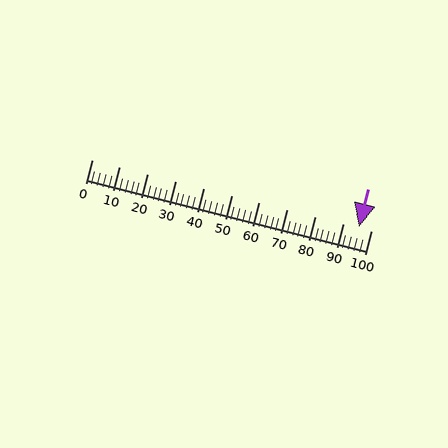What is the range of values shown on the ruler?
The ruler shows values from 0 to 100.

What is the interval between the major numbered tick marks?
The major tick marks are spaced 10 units apart.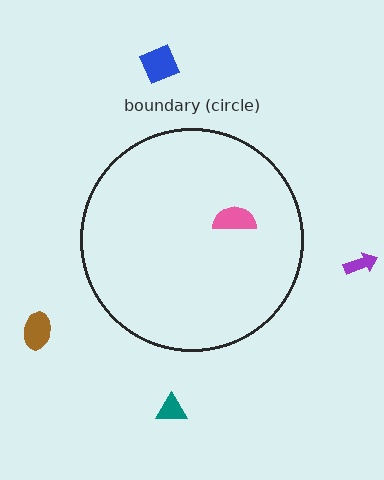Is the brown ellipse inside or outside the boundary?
Outside.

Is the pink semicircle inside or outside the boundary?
Inside.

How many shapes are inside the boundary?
1 inside, 4 outside.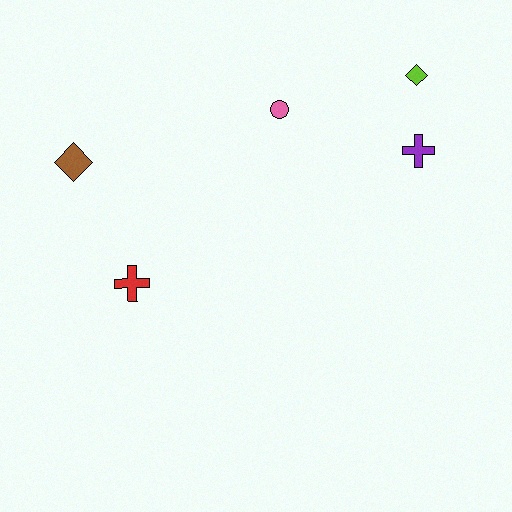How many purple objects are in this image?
There is 1 purple object.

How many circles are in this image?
There is 1 circle.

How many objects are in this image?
There are 5 objects.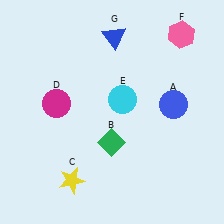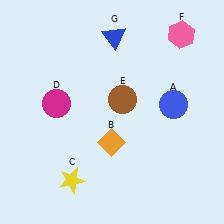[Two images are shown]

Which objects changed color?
B changed from green to orange. E changed from cyan to brown.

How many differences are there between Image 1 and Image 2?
There are 2 differences between the two images.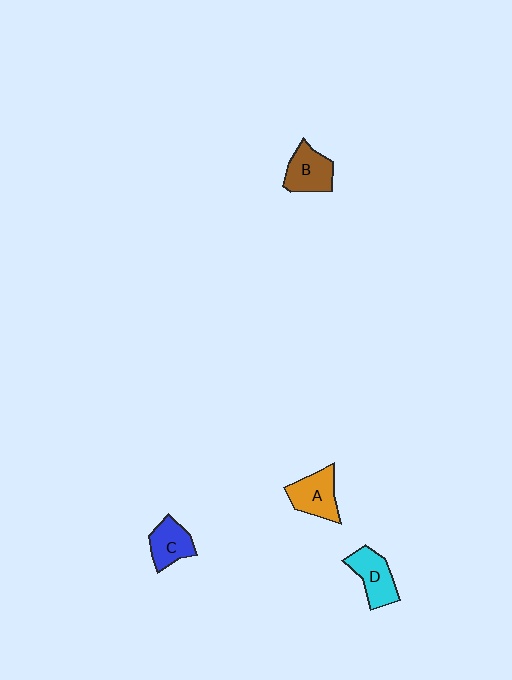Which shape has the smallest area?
Shape C (blue).